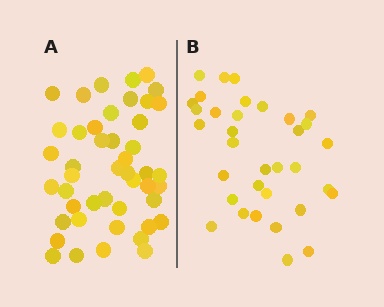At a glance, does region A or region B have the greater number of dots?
Region A (the left region) has more dots.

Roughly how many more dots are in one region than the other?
Region A has roughly 12 or so more dots than region B.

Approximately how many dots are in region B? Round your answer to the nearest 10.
About 30 dots. (The exact count is 34, which rounds to 30.)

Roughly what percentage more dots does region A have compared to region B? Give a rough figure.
About 35% more.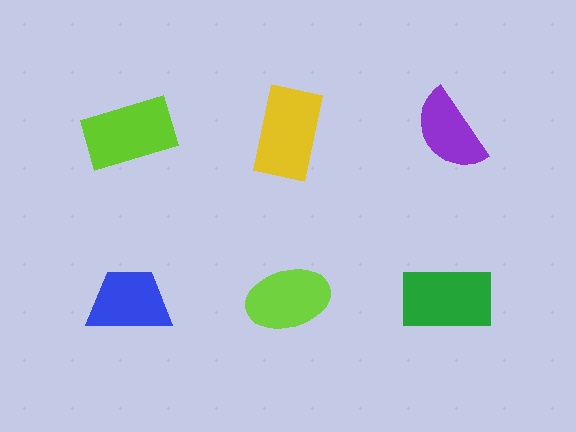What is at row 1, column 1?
A lime rectangle.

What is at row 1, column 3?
A purple semicircle.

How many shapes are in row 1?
3 shapes.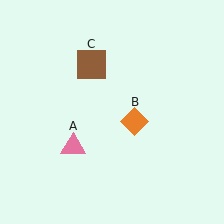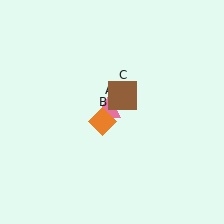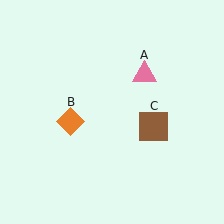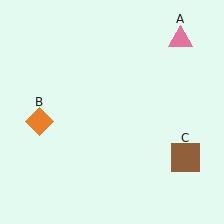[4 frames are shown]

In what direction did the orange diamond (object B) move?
The orange diamond (object B) moved left.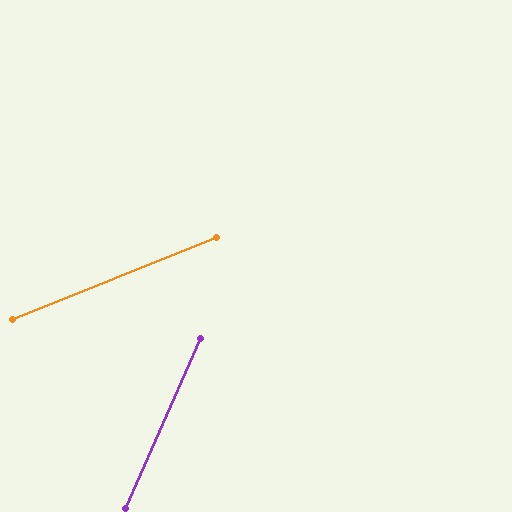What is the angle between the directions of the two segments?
Approximately 44 degrees.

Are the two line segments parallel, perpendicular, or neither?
Neither parallel nor perpendicular — they differ by about 44°.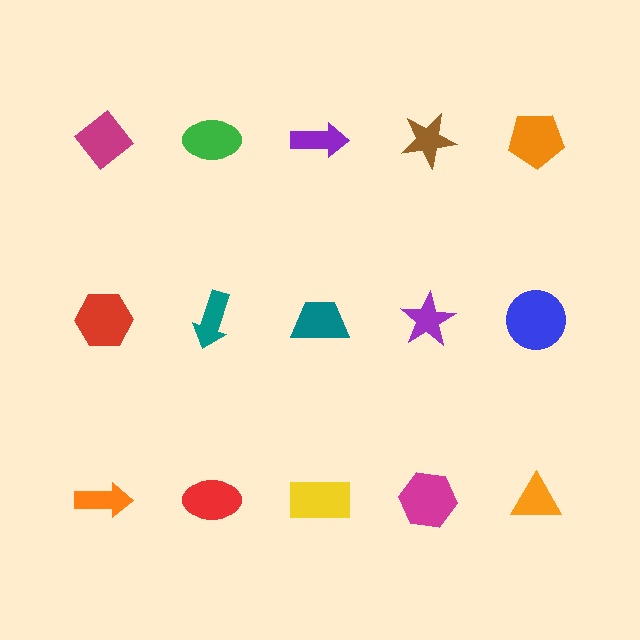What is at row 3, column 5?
An orange triangle.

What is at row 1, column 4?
A brown star.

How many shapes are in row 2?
5 shapes.